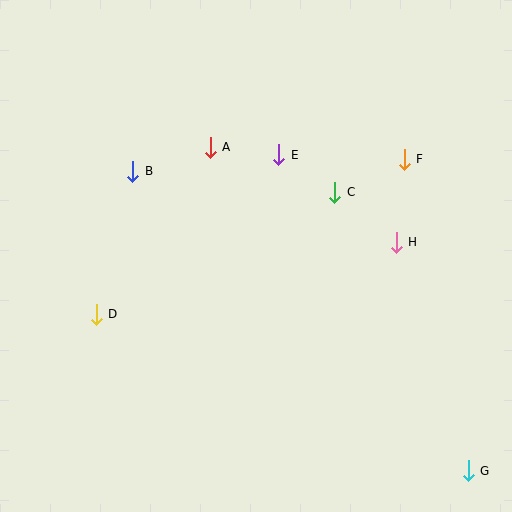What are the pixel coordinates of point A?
Point A is at (210, 147).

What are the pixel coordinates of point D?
Point D is at (96, 314).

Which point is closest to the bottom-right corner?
Point G is closest to the bottom-right corner.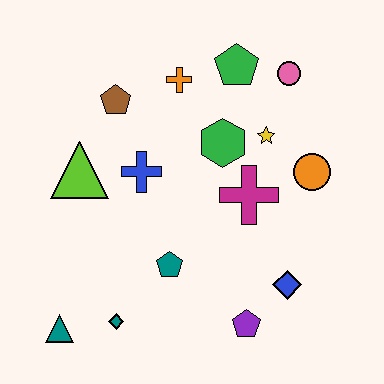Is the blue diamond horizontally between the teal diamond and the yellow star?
No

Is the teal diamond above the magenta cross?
No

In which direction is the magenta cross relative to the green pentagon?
The magenta cross is below the green pentagon.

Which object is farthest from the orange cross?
The teal triangle is farthest from the orange cross.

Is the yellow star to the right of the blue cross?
Yes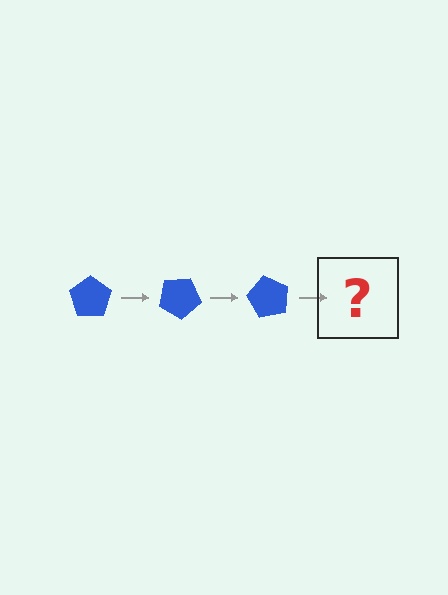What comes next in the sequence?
The next element should be a blue pentagon rotated 90 degrees.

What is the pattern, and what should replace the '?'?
The pattern is that the pentagon rotates 30 degrees each step. The '?' should be a blue pentagon rotated 90 degrees.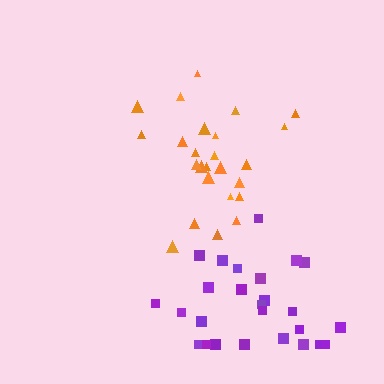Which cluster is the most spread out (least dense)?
Purple.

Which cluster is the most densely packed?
Orange.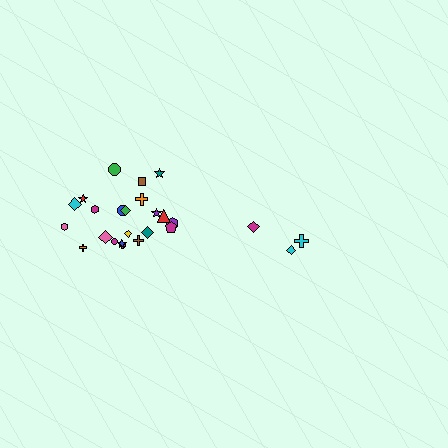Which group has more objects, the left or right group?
The left group.